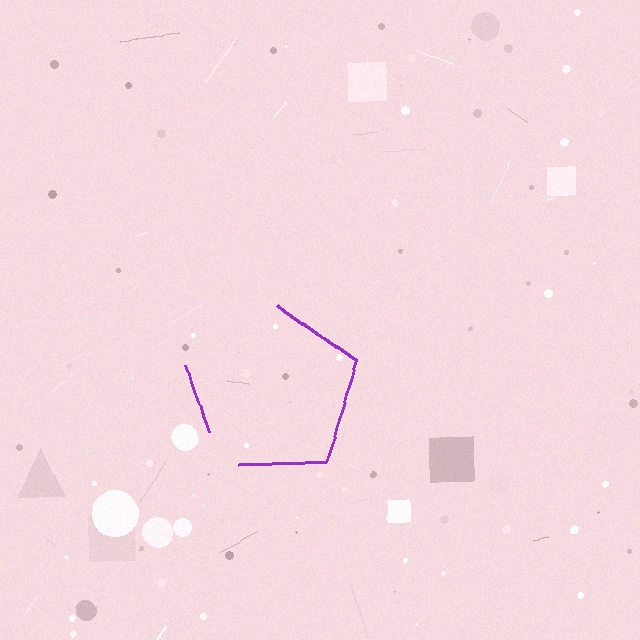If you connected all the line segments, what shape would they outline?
They would outline a pentagon.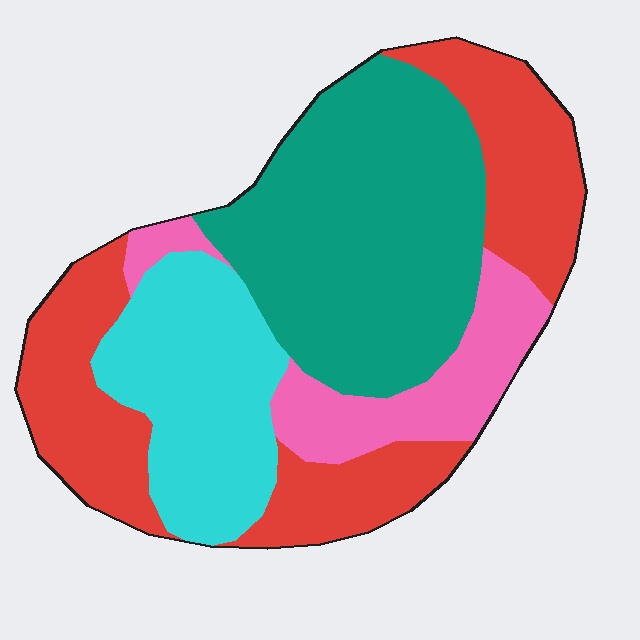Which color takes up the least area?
Pink, at roughly 15%.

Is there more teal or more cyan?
Teal.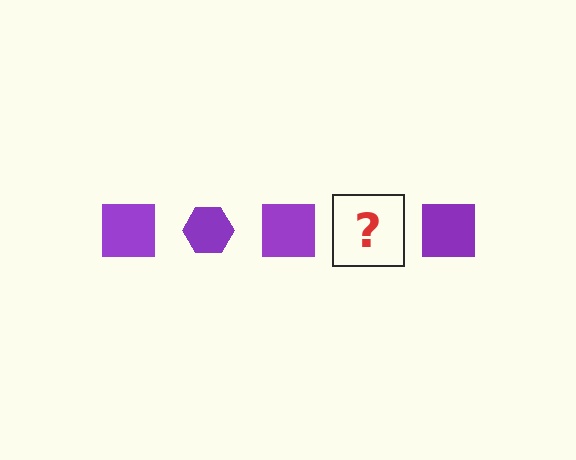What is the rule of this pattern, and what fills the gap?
The rule is that the pattern cycles through square, hexagon shapes in purple. The gap should be filled with a purple hexagon.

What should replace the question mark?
The question mark should be replaced with a purple hexagon.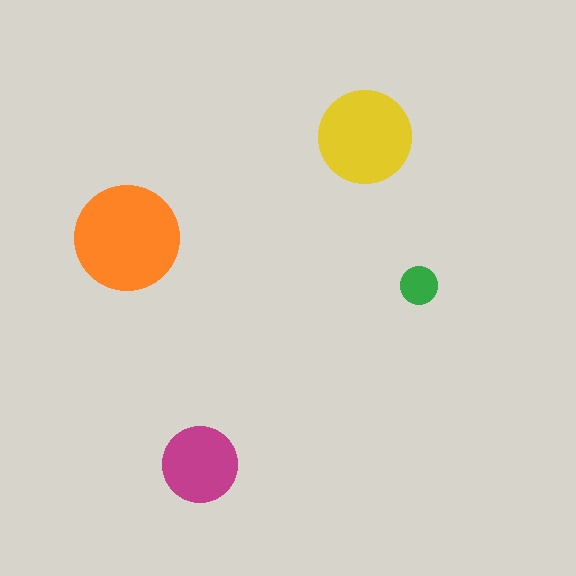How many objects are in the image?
There are 4 objects in the image.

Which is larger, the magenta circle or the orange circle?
The orange one.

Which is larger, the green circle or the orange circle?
The orange one.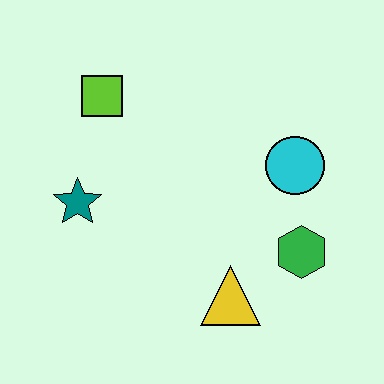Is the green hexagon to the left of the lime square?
No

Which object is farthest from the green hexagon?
The lime square is farthest from the green hexagon.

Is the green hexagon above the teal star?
No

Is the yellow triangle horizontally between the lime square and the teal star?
No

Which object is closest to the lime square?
The teal star is closest to the lime square.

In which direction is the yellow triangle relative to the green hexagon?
The yellow triangle is to the left of the green hexagon.